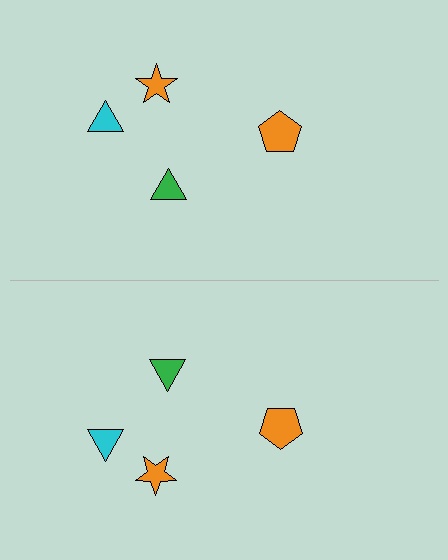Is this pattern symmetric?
Yes, this pattern has bilateral (reflection) symmetry.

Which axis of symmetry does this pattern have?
The pattern has a horizontal axis of symmetry running through the center of the image.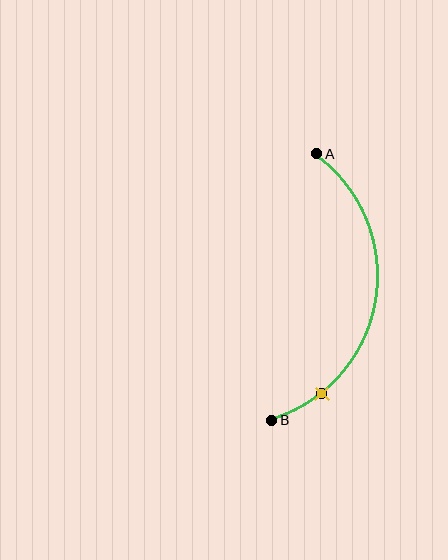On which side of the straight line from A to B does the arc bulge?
The arc bulges to the right of the straight line connecting A and B.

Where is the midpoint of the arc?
The arc midpoint is the point on the curve farthest from the straight line joining A and B. It sits to the right of that line.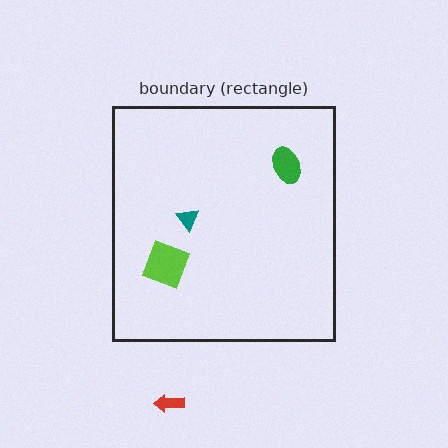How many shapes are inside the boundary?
3 inside, 1 outside.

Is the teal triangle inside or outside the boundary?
Inside.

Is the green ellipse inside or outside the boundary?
Inside.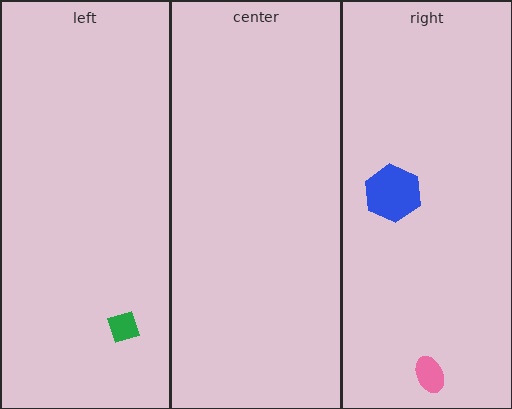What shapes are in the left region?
The green diamond.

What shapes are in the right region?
The blue hexagon, the pink ellipse.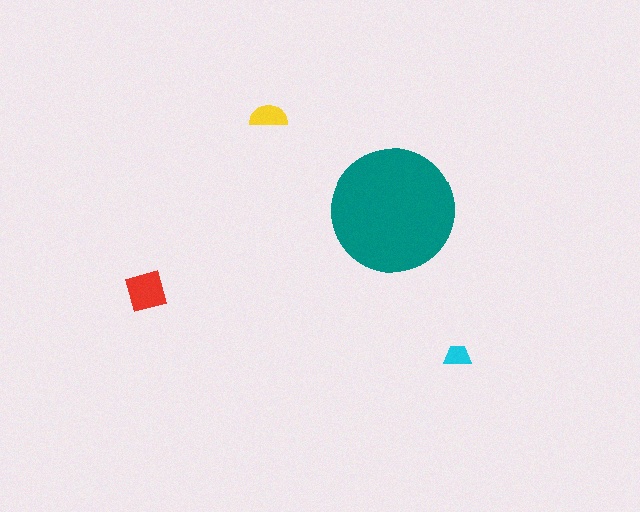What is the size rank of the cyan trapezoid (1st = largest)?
4th.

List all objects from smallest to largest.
The cyan trapezoid, the yellow semicircle, the red diamond, the teal circle.